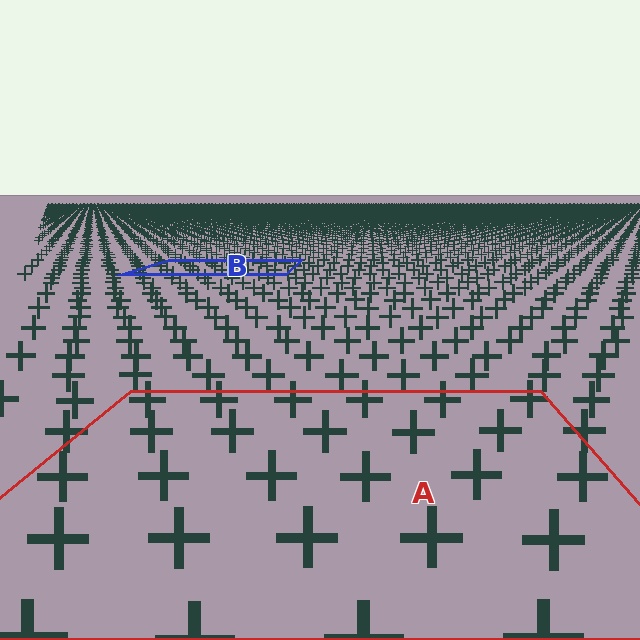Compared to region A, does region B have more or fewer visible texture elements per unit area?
Region B has more texture elements per unit area — they are packed more densely because it is farther away.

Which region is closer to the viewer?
Region A is closer. The texture elements there are larger and more spread out.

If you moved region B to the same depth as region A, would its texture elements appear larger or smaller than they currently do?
They would appear larger. At a closer depth, the same texture elements are projected at a bigger on-screen size.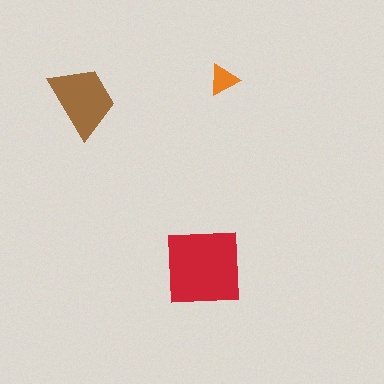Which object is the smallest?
The orange triangle.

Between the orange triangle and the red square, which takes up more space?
The red square.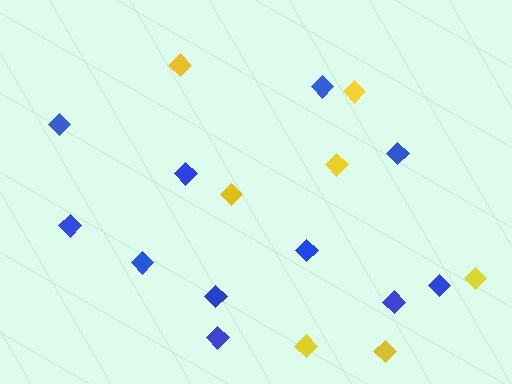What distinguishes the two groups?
There are 2 groups: one group of blue diamonds (11) and one group of yellow diamonds (7).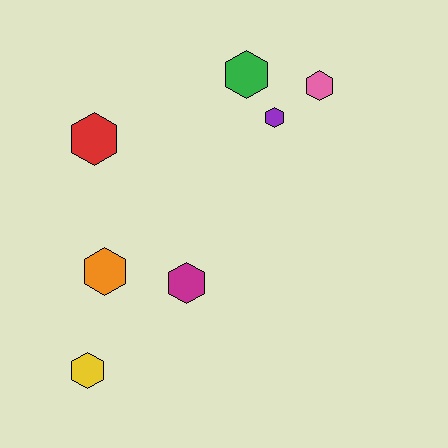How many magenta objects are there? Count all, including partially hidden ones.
There is 1 magenta object.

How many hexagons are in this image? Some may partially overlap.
There are 7 hexagons.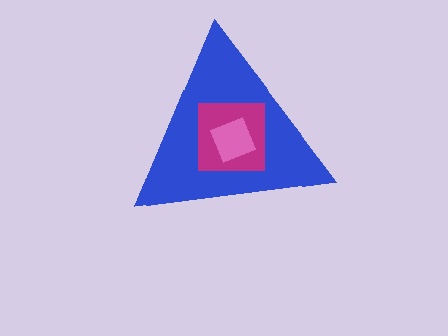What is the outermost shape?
The blue triangle.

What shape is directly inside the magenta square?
The pink diamond.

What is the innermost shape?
The pink diamond.